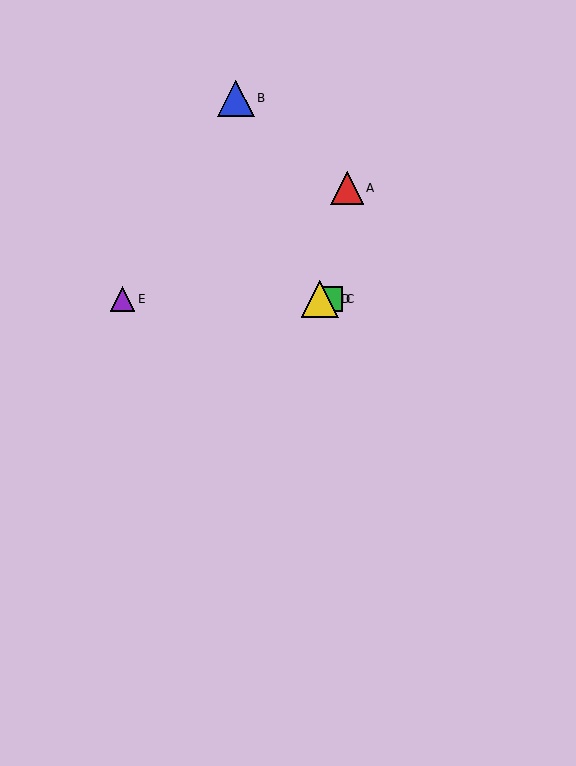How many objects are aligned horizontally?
3 objects (C, D, E) are aligned horizontally.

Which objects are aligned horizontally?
Objects C, D, E are aligned horizontally.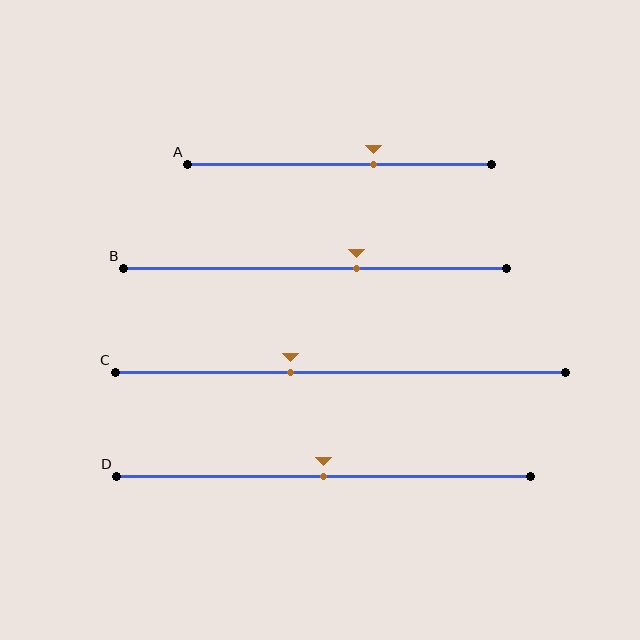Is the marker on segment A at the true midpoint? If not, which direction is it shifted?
No, the marker on segment A is shifted to the right by about 11% of the segment length.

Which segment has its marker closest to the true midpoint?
Segment D has its marker closest to the true midpoint.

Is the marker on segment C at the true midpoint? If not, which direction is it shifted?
No, the marker on segment C is shifted to the left by about 11% of the segment length.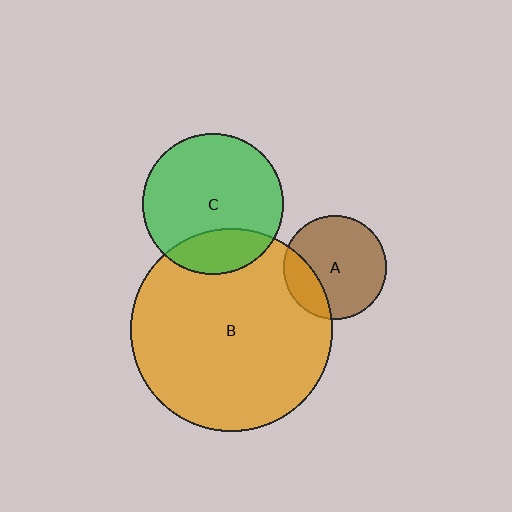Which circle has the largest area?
Circle B (orange).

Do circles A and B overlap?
Yes.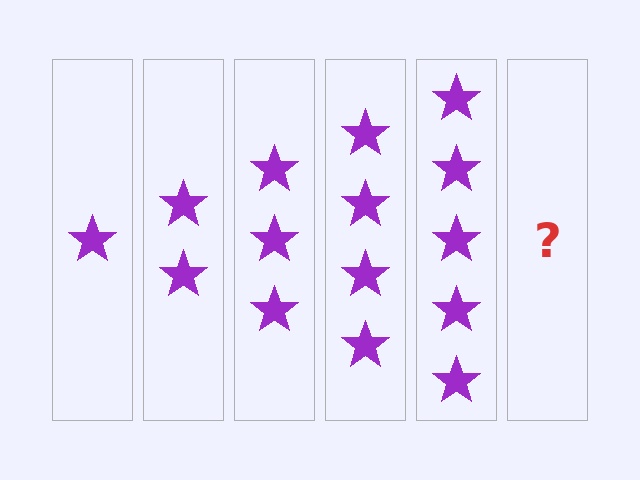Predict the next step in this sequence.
The next step is 6 stars.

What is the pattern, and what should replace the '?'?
The pattern is that each step adds one more star. The '?' should be 6 stars.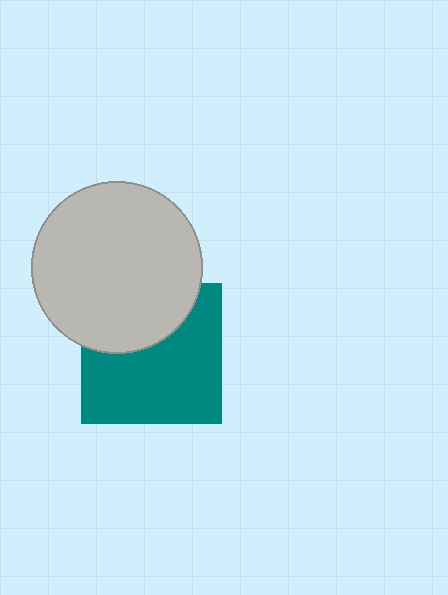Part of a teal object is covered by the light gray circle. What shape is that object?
It is a square.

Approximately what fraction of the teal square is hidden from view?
Roughly 35% of the teal square is hidden behind the light gray circle.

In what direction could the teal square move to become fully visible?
The teal square could move down. That would shift it out from behind the light gray circle entirely.